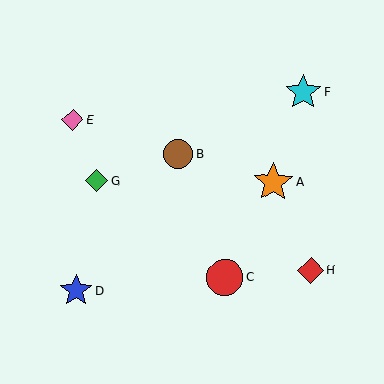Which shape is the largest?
The orange star (labeled A) is the largest.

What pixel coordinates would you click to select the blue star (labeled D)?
Click at (76, 291) to select the blue star D.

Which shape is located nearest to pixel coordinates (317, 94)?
The cyan star (labeled F) at (303, 92) is nearest to that location.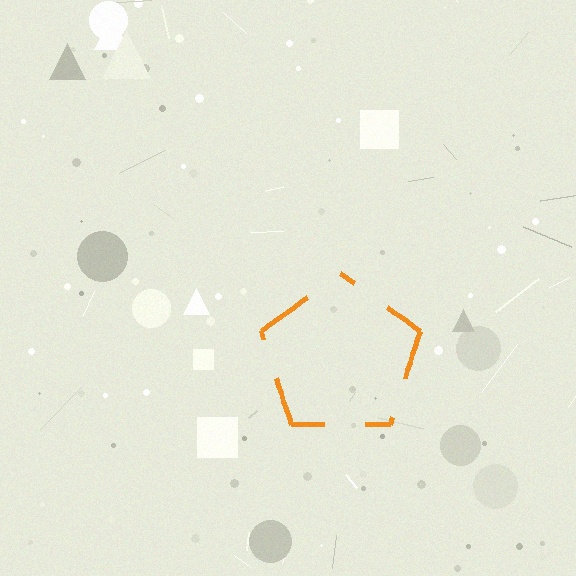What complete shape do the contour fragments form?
The contour fragments form a pentagon.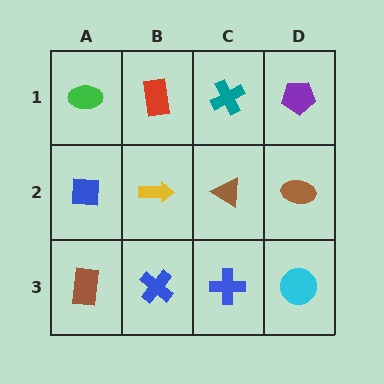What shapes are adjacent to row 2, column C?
A teal cross (row 1, column C), a blue cross (row 3, column C), a yellow arrow (row 2, column B), a brown ellipse (row 2, column D).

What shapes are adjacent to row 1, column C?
A brown triangle (row 2, column C), a red rectangle (row 1, column B), a purple pentagon (row 1, column D).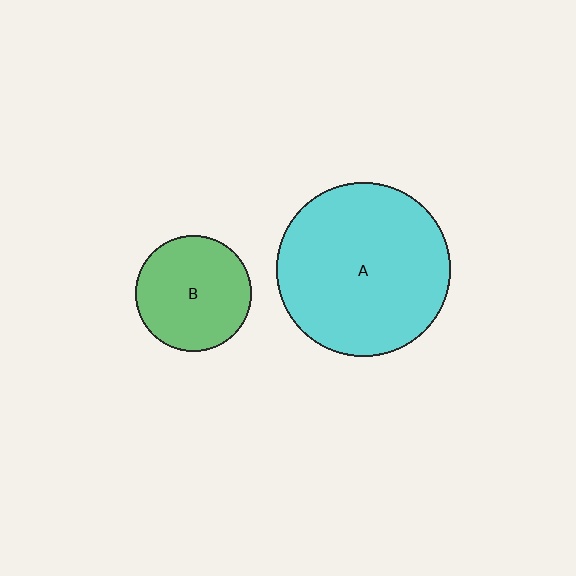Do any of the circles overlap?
No, none of the circles overlap.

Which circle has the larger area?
Circle A (cyan).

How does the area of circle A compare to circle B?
Approximately 2.2 times.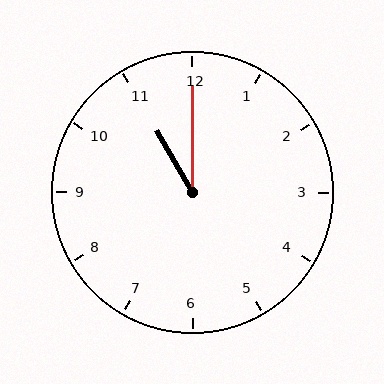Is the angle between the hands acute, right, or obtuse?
It is acute.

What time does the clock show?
11:00.